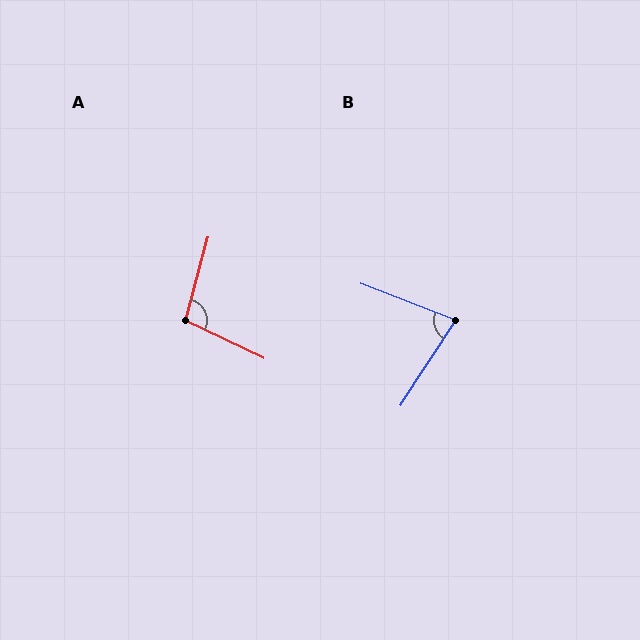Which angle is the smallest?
B, at approximately 78 degrees.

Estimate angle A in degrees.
Approximately 100 degrees.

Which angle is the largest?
A, at approximately 100 degrees.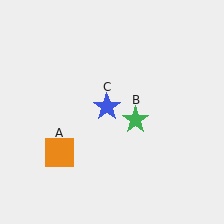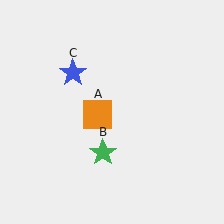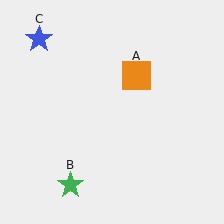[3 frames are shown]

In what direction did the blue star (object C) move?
The blue star (object C) moved up and to the left.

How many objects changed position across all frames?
3 objects changed position: orange square (object A), green star (object B), blue star (object C).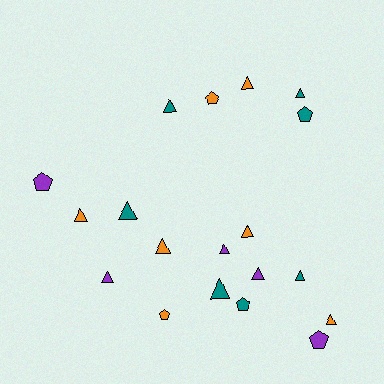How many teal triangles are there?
There are 5 teal triangles.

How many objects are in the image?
There are 19 objects.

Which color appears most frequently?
Orange, with 7 objects.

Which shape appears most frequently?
Triangle, with 13 objects.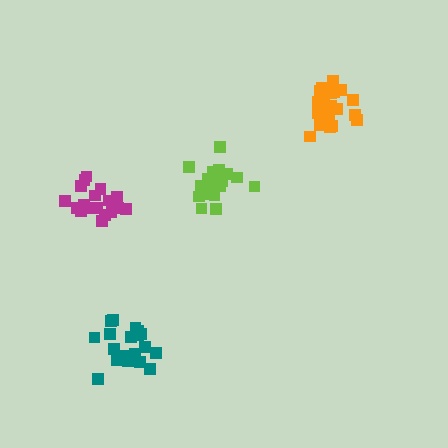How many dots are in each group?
Group 1: 21 dots, Group 2: 21 dots, Group 3: 19 dots, Group 4: 19 dots (80 total).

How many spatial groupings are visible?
There are 4 spatial groupings.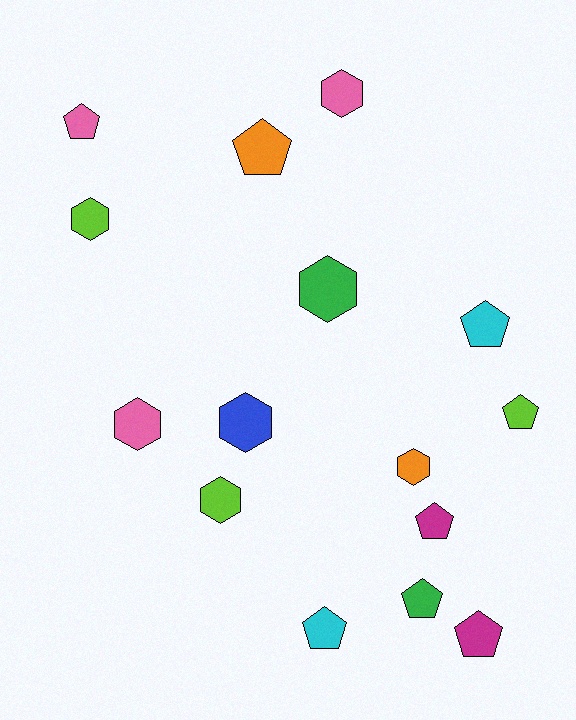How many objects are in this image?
There are 15 objects.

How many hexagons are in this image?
There are 7 hexagons.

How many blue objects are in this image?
There is 1 blue object.